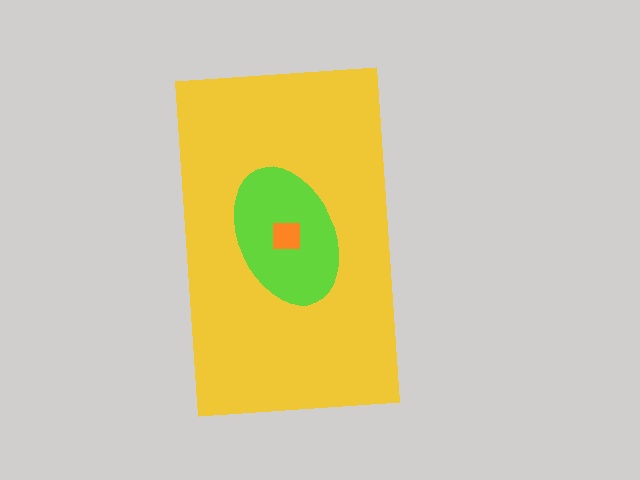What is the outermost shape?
The yellow rectangle.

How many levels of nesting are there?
3.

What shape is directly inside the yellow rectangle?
The lime ellipse.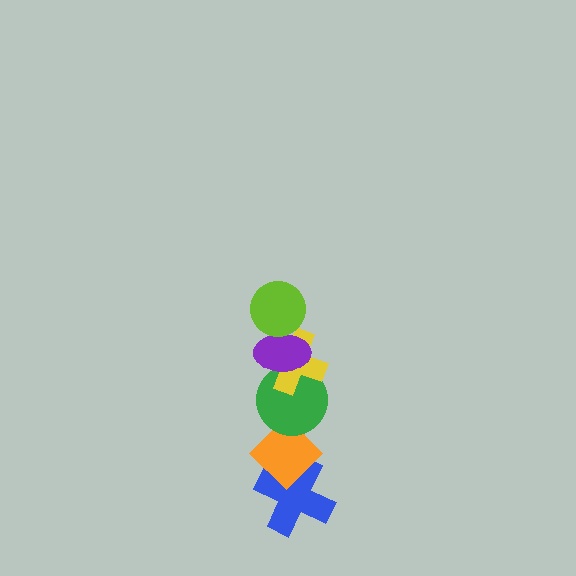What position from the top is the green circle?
The green circle is 4th from the top.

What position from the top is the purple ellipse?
The purple ellipse is 2nd from the top.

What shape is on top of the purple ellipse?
The lime circle is on top of the purple ellipse.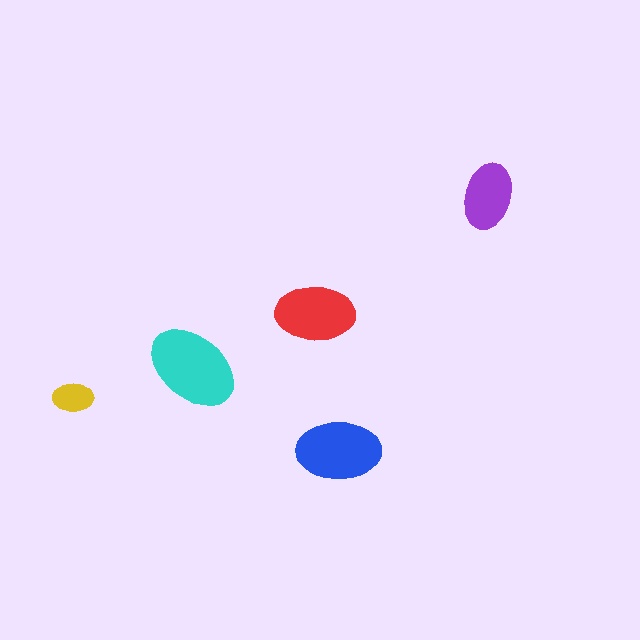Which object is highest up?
The purple ellipse is topmost.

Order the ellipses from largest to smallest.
the cyan one, the blue one, the red one, the purple one, the yellow one.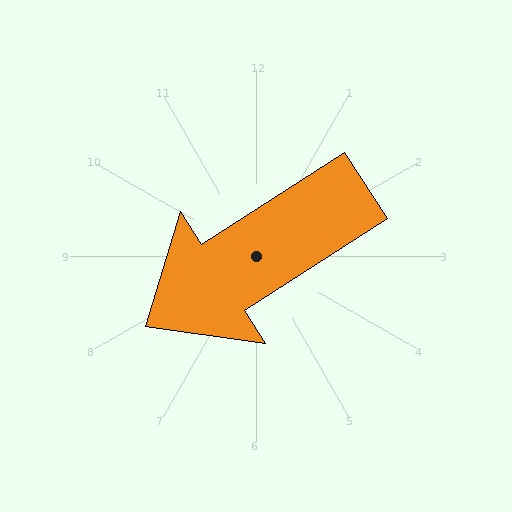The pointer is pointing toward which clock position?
Roughly 8 o'clock.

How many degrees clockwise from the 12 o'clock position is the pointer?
Approximately 237 degrees.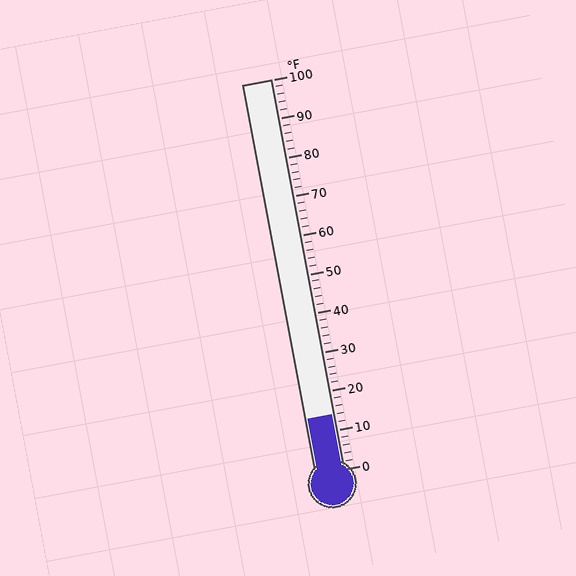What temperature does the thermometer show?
The thermometer shows approximately 14°F.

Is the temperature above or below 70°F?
The temperature is below 70°F.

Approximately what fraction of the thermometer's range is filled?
The thermometer is filled to approximately 15% of its range.